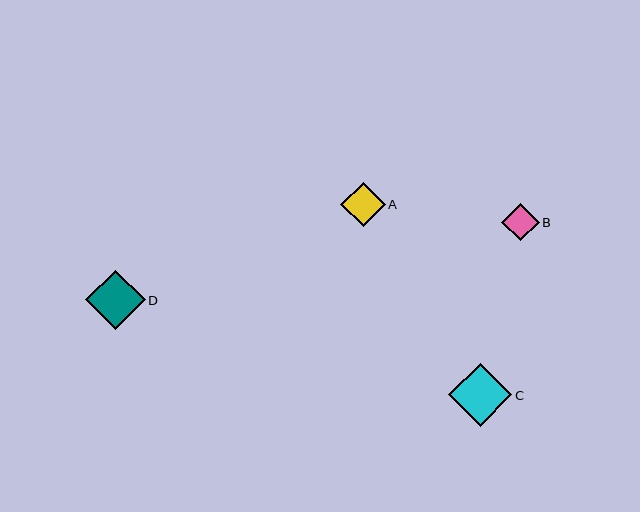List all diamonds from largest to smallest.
From largest to smallest: C, D, A, B.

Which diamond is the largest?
Diamond C is the largest with a size of approximately 64 pixels.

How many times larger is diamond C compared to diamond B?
Diamond C is approximately 1.7 times the size of diamond B.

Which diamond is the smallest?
Diamond B is the smallest with a size of approximately 37 pixels.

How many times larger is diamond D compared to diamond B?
Diamond D is approximately 1.6 times the size of diamond B.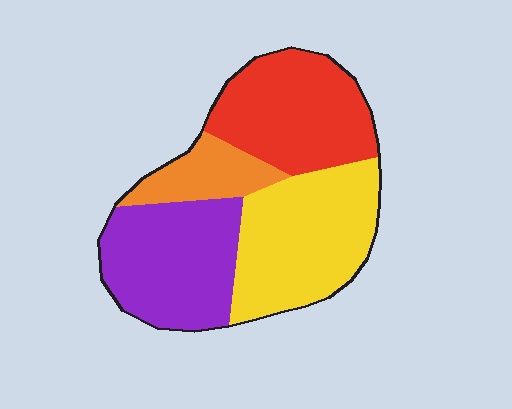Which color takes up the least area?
Orange, at roughly 10%.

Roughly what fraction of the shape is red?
Red covers 28% of the shape.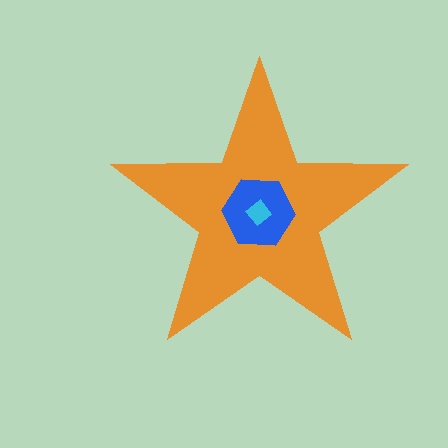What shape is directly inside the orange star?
The blue hexagon.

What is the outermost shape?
The orange star.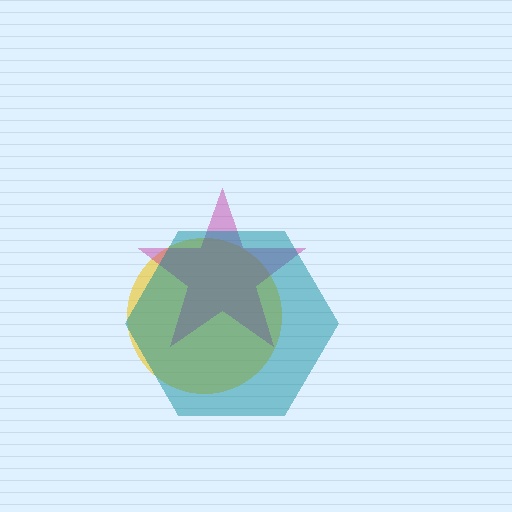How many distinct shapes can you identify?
There are 3 distinct shapes: a yellow circle, a magenta star, a teal hexagon.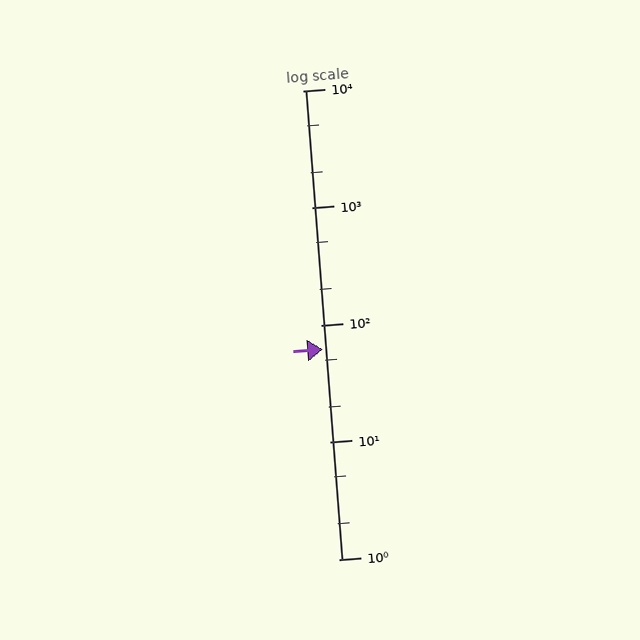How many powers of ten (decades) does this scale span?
The scale spans 4 decades, from 1 to 10000.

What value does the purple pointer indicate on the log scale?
The pointer indicates approximately 62.